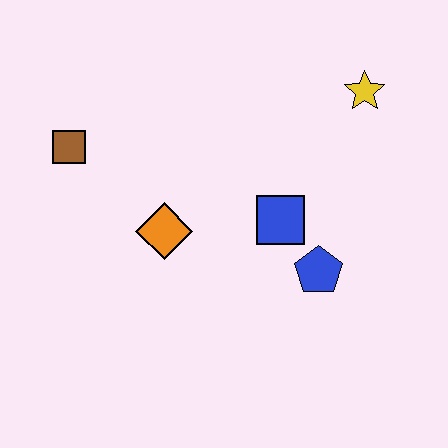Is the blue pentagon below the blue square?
Yes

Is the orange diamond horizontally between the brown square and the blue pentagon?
Yes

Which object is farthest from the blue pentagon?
The brown square is farthest from the blue pentagon.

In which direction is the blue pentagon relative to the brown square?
The blue pentagon is to the right of the brown square.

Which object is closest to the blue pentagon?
The blue square is closest to the blue pentagon.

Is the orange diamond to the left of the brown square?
No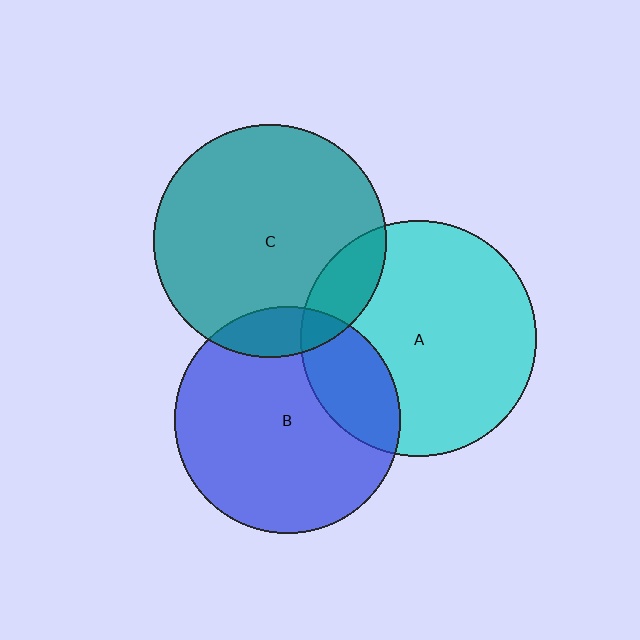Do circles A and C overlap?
Yes.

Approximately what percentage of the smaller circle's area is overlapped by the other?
Approximately 15%.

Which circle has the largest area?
Circle A (cyan).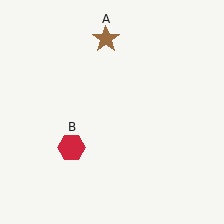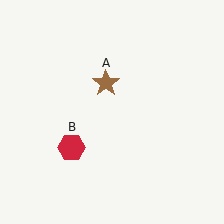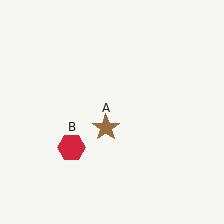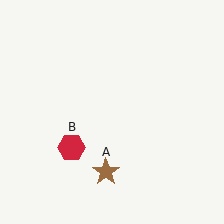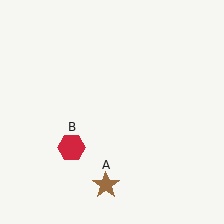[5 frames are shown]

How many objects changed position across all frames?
1 object changed position: brown star (object A).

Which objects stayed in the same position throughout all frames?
Red hexagon (object B) remained stationary.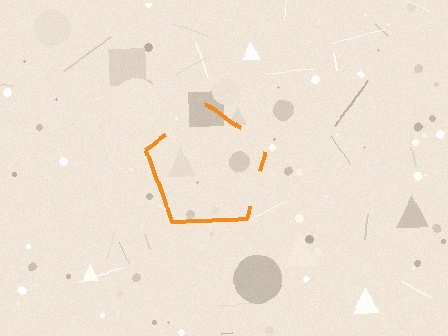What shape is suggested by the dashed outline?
The dashed outline suggests a pentagon.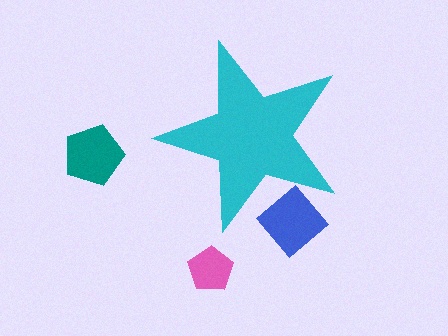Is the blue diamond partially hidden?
Yes, the blue diamond is partially hidden behind the cyan star.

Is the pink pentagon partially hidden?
No, the pink pentagon is fully visible.